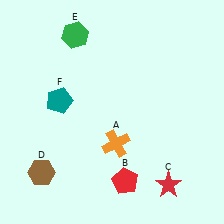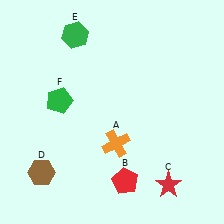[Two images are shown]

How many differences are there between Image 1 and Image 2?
There is 1 difference between the two images.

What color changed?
The pentagon (F) changed from teal in Image 1 to green in Image 2.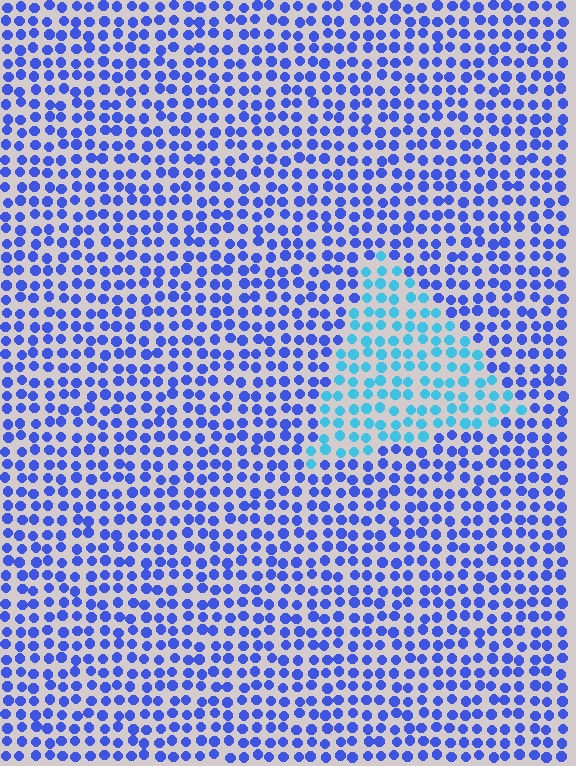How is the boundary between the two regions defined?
The boundary is defined purely by a slight shift in hue (about 41 degrees). Spacing, size, and orientation are identical on both sides.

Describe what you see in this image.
The image is filled with small blue elements in a uniform arrangement. A triangle-shaped region is visible where the elements are tinted to a slightly different hue, forming a subtle color boundary.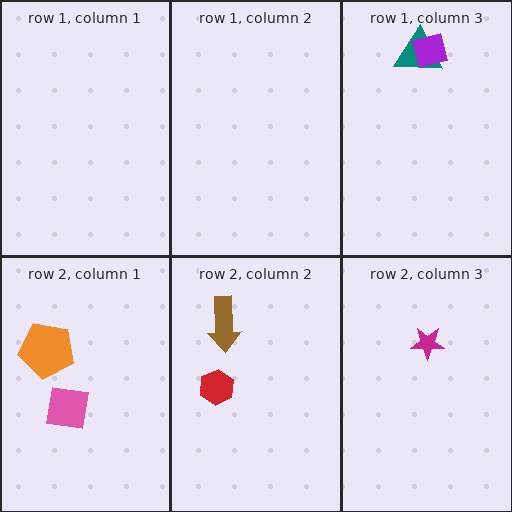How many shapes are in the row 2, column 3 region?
1.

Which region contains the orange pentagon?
The row 2, column 1 region.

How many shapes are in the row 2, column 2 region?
2.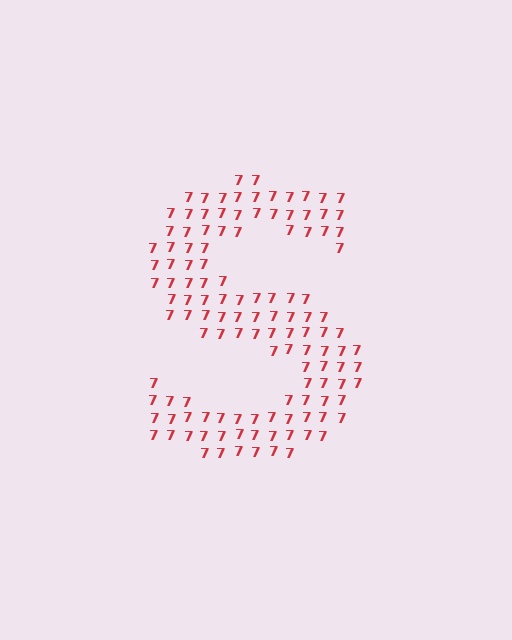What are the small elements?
The small elements are digit 7's.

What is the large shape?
The large shape is the letter S.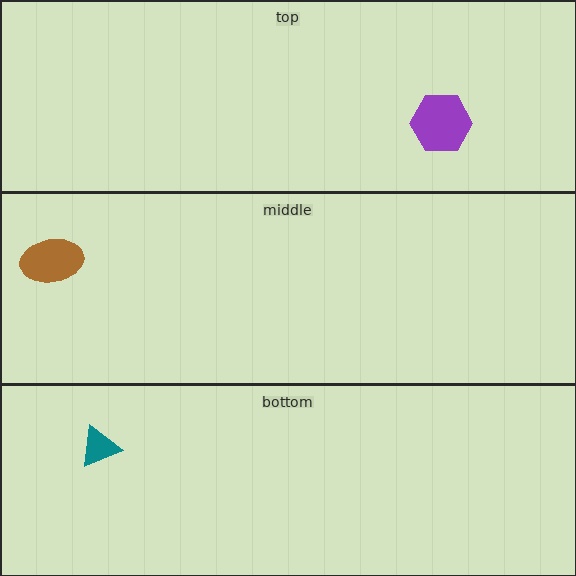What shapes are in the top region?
The purple hexagon.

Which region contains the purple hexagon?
The top region.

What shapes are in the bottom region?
The teal triangle.